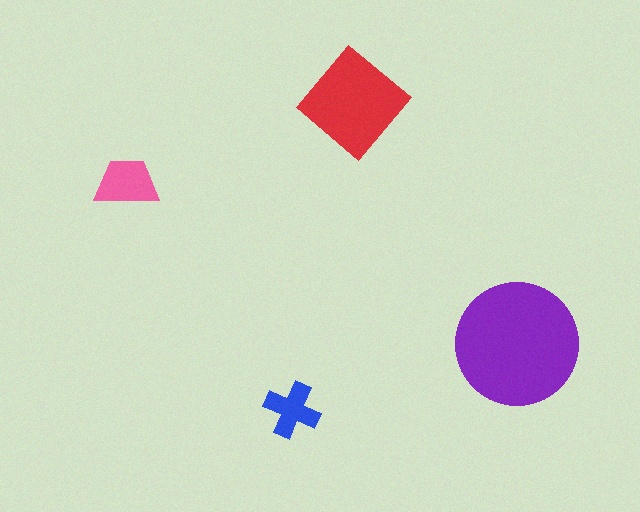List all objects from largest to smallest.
The purple circle, the red diamond, the pink trapezoid, the blue cross.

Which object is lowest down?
The blue cross is bottommost.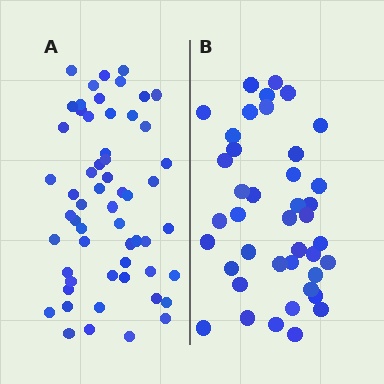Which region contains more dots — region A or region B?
Region A (the left region) has more dots.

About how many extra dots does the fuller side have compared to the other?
Region A has approximately 15 more dots than region B.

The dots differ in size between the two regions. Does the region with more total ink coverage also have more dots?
No. Region B has more total ink coverage because its dots are larger, but region A actually contains more individual dots. Total area can be misleading — the number of items is what matters here.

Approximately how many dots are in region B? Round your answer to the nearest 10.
About 40 dots. (The exact count is 41, which rounds to 40.)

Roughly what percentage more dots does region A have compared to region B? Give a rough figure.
About 40% more.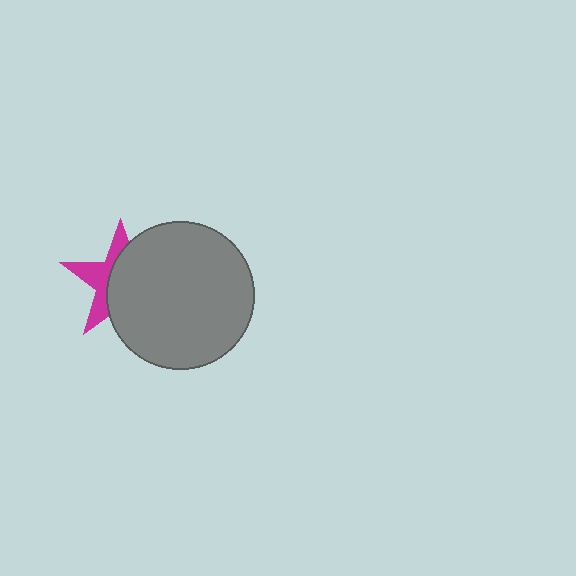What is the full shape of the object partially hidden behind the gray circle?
The partially hidden object is a magenta star.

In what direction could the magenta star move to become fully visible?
The magenta star could move left. That would shift it out from behind the gray circle entirely.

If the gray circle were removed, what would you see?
You would see the complete magenta star.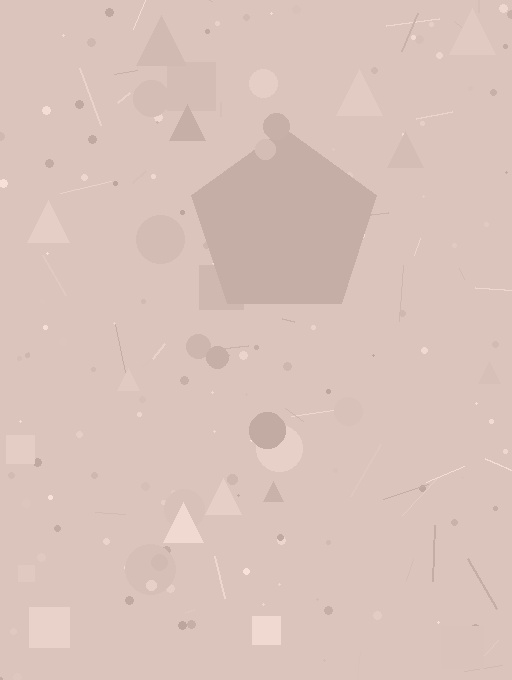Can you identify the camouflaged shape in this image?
The camouflaged shape is a pentagon.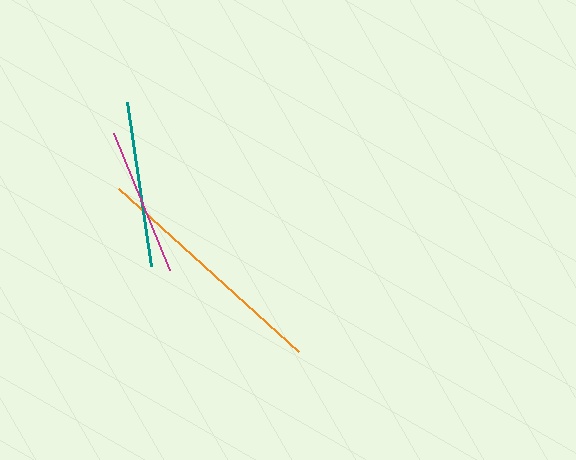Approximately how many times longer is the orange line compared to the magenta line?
The orange line is approximately 1.7 times the length of the magenta line.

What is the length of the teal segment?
The teal segment is approximately 165 pixels long.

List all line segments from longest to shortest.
From longest to shortest: orange, teal, magenta.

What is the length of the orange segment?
The orange segment is approximately 244 pixels long.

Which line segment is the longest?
The orange line is the longest at approximately 244 pixels.